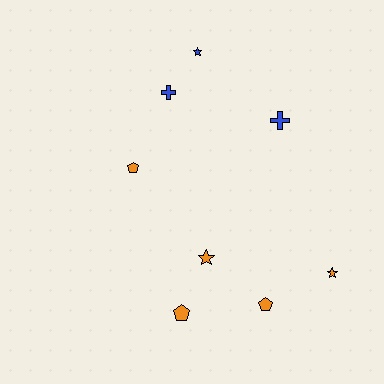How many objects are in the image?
There are 8 objects.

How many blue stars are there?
There is 1 blue star.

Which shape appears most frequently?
Pentagon, with 3 objects.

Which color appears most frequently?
Orange, with 5 objects.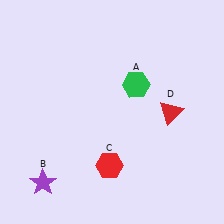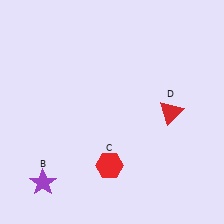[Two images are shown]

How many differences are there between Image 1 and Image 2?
There is 1 difference between the two images.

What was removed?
The green hexagon (A) was removed in Image 2.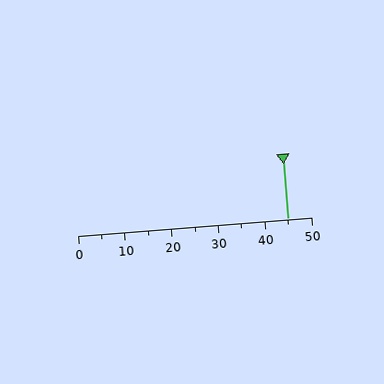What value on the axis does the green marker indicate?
The marker indicates approximately 45.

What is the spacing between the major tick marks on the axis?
The major ticks are spaced 10 apart.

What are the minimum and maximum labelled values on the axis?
The axis runs from 0 to 50.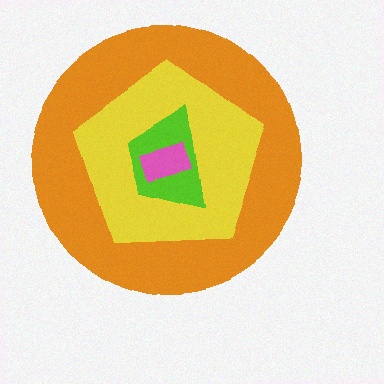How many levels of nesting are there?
4.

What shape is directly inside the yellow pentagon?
The lime trapezoid.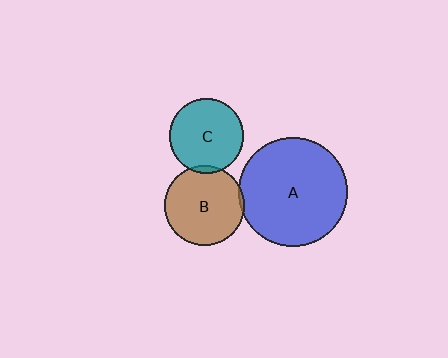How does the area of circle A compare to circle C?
Approximately 2.2 times.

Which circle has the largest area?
Circle A (blue).